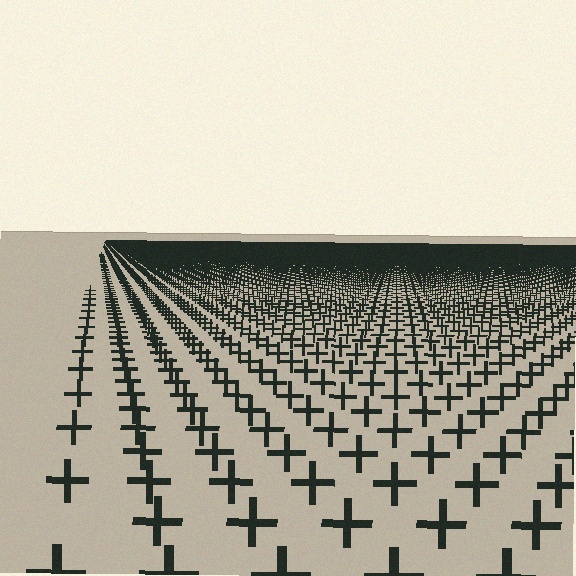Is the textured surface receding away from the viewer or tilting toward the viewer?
The surface is receding away from the viewer. Texture elements get smaller and denser toward the top.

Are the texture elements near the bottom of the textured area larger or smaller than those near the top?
Larger. Near the bottom, elements are closer to the viewer and appear at a bigger on-screen size.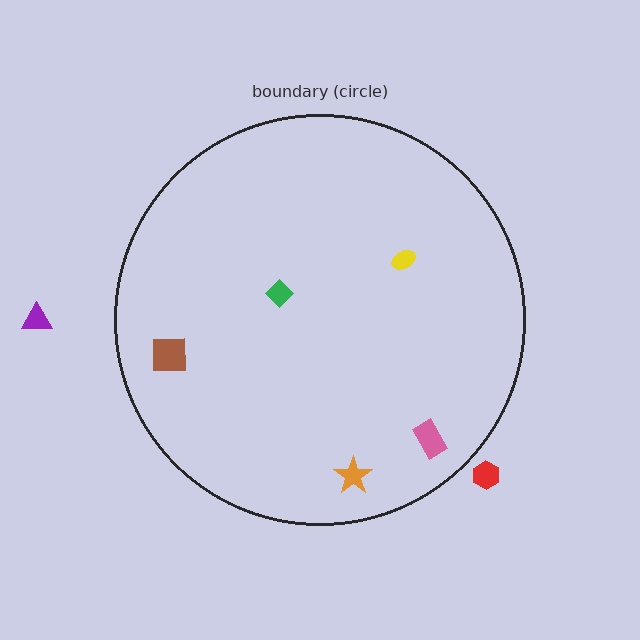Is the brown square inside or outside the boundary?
Inside.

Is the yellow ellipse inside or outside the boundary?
Inside.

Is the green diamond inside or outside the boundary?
Inside.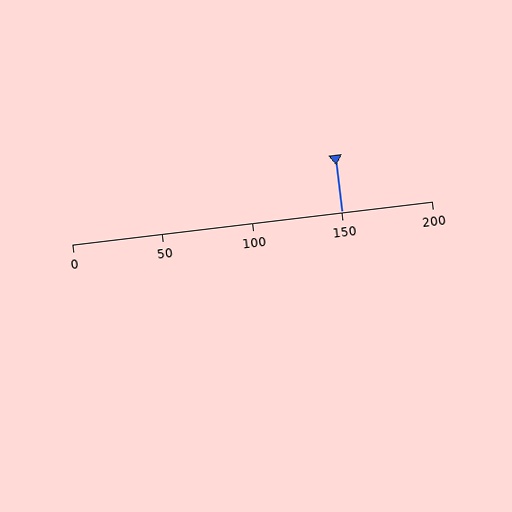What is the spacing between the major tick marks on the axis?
The major ticks are spaced 50 apart.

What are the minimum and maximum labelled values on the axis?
The axis runs from 0 to 200.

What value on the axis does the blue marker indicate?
The marker indicates approximately 150.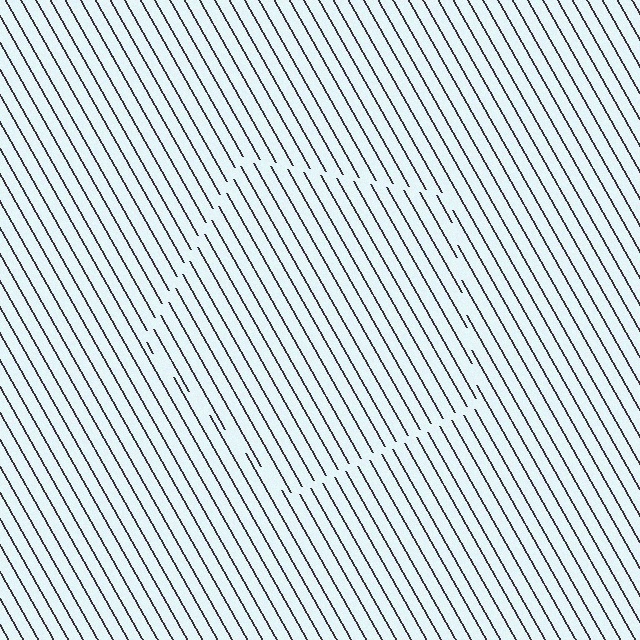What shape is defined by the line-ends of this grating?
An illusory pentagon. The interior of the shape contains the same grating, shifted by half a period — the contour is defined by the phase discontinuity where line-ends from the inner and outer gratings abut.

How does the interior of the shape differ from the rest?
The interior of the shape contains the same grating, shifted by half a period — the contour is defined by the phase discontinuity where line-ends from the inner and outer gratings abut.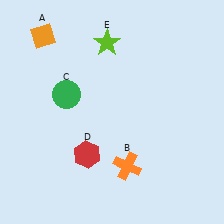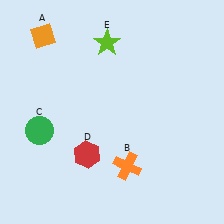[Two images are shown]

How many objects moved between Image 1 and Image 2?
1 object moved between the two images.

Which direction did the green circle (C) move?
The green circle (C) moved down.